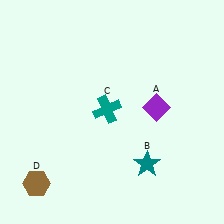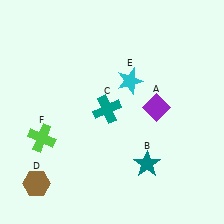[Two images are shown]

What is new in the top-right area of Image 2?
A cyan star (E) was added in the top-right area of Image 2.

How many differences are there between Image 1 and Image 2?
There are 2 differences between the two images.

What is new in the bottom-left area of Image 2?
A lime cross (F) was added in the bottom-left area of Image 2.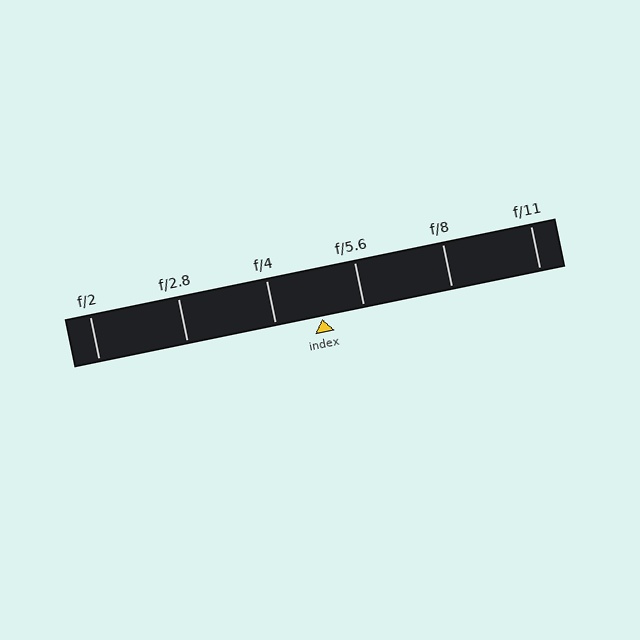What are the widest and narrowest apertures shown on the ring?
The widest aperture shown is f/2 and the narrowest is f/11.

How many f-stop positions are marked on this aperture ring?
There are 6 f-stop positions marked.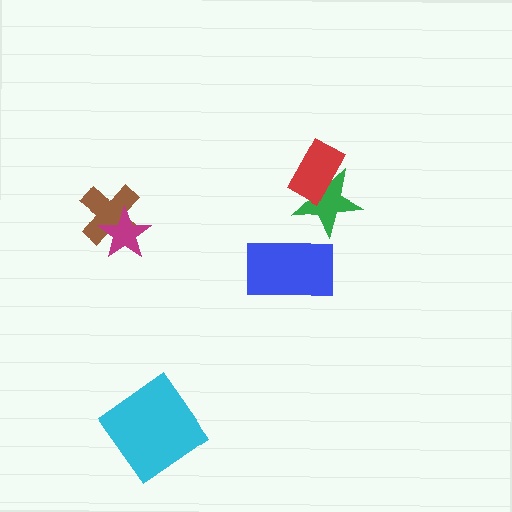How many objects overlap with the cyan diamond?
0 objects overlap with the cyan diamond.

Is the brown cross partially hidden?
Yes, it is partially covered by another shape.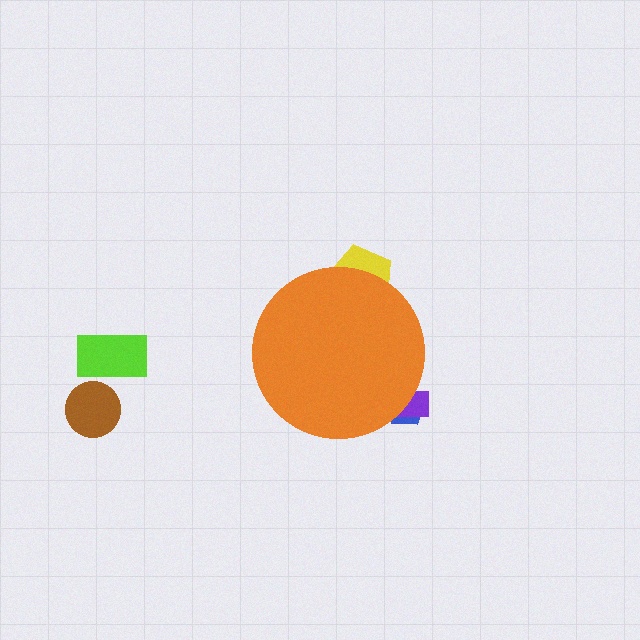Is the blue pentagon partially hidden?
Yes, the blue pentagon is partially hidden behind the orange circle.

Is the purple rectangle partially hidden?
Yes, the purple rectangle is partially hidden behind the orange circle.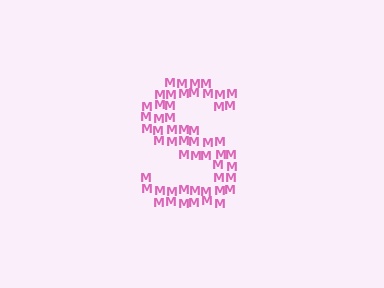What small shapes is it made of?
It is made of small letter M's.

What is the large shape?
The large shape is the letter S.